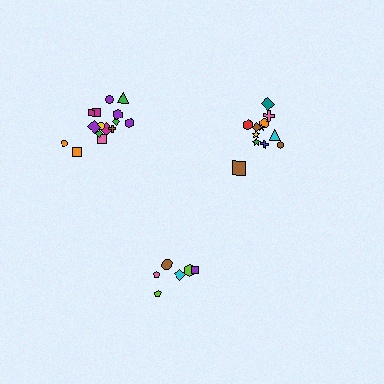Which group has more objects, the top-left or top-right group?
The top-left group.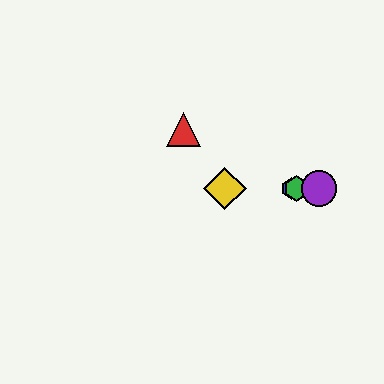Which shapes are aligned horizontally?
The blue hexagon, the green hexagon, the yellow diamond, the purple circle are aligned horizontally.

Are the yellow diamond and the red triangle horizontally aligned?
No, the yellow diamond is at y≈188 and the red triangle is at y≈130.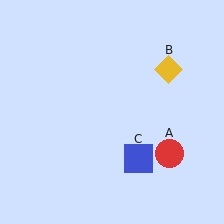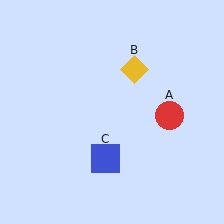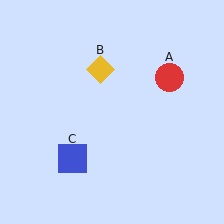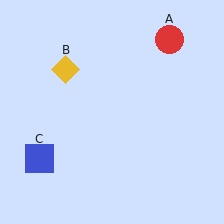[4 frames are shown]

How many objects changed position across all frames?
3 objects changed position: red circle (object A), yellow diamond (object B), blue square (object C).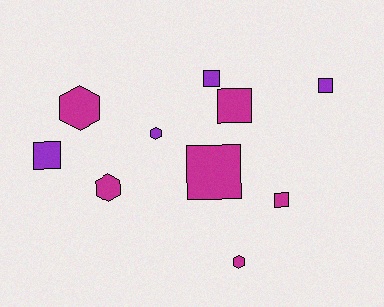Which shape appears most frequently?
Square, with 6 objects.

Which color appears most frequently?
Magenta, with 6 objects.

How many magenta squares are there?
There are 3 magenta squares.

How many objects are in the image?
There are 10 objects.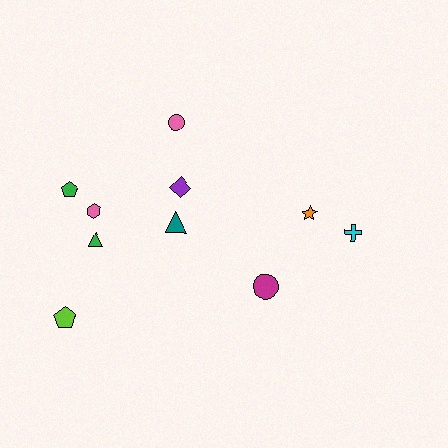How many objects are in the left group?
There are 7 objects.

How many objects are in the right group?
There are 3 objects.